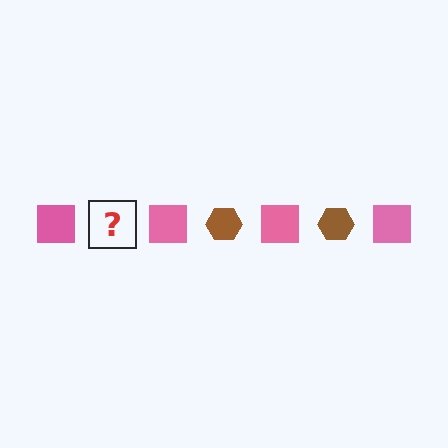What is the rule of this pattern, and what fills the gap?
The rule is that the pattern alternates between pink square and brown hexagon. The gap should be filled with a brown hexagon.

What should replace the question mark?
The question mark should be replaced with a brown hexagon.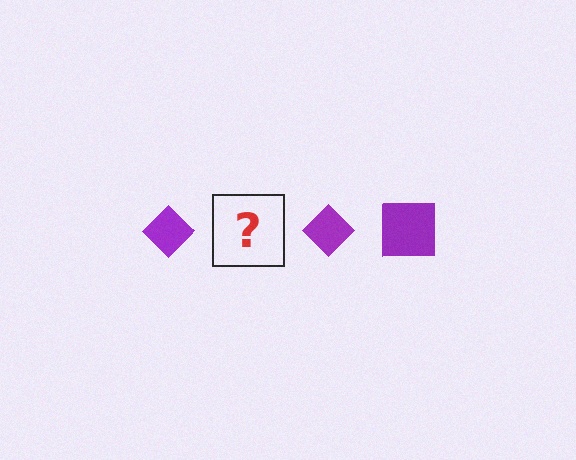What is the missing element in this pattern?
The missing element is a purple square.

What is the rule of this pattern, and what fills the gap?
The rule is that the pattern cycles through diamond, square shapes in purple. The gap should be filled with a purple square.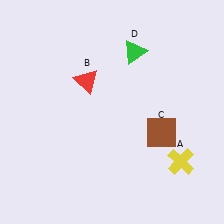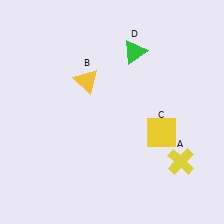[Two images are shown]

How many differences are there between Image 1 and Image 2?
There are 2 differences between the two images.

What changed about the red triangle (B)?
In Image 1, B is red. In Image 2, it changed to yellow.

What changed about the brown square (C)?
In Image 1, C is brown. In Image 2, it changed to yellow.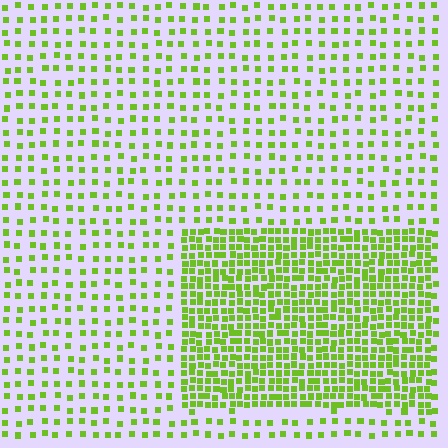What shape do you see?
I see a rectangle.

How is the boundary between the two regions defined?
The boundary is defined by a change in element density (approximately 2.6x ratio). All elements are the same color, size, and shape.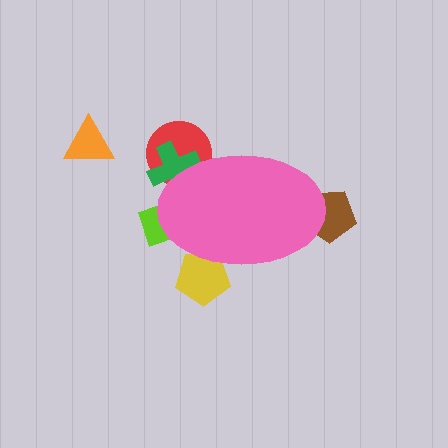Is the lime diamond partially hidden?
Yes, the lime diamond is partially hidden behind the pink ellipse.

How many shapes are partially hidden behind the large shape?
5 shapes are partially hidden.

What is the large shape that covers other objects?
A pink ellipse.